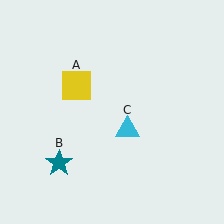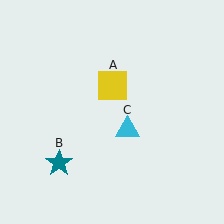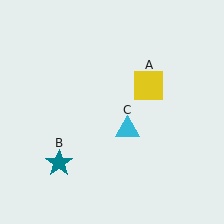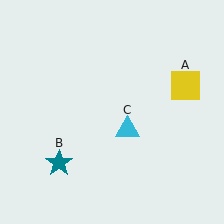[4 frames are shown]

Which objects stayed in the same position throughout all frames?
Teal star (object B) and cyan triangle (object C) remained stationary.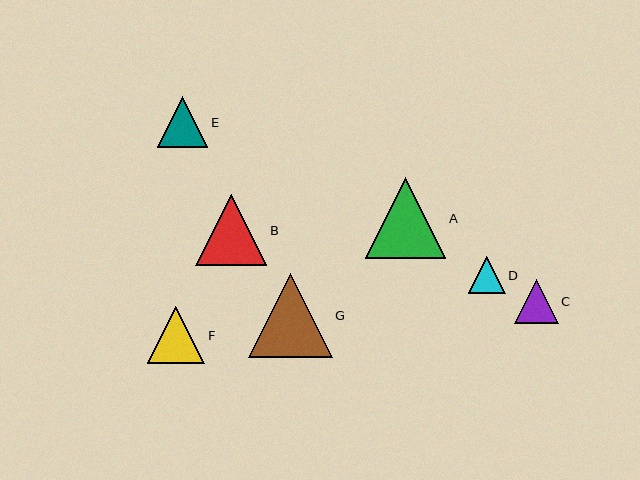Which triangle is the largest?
Triangle G is the largest with a size of approximately 84 pixels.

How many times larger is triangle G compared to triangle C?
Triangle G is approximately 1.9 times the size of triangle C.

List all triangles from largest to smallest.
From largest to smallest: G, A, B, F, E, C, D.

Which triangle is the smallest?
Triangle D is the smallest with a size of approximately 37 pixels.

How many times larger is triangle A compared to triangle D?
Triangle A is approximately 2.2 times the size of triangle D.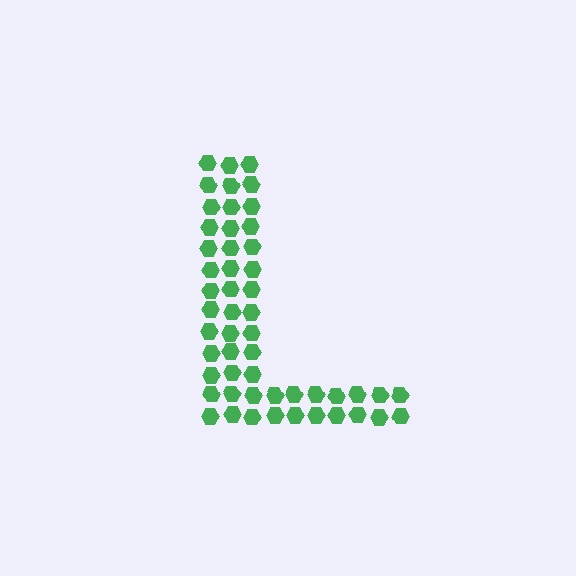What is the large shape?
The large shape is the letter L.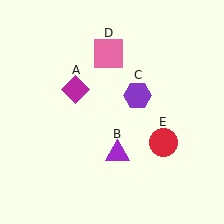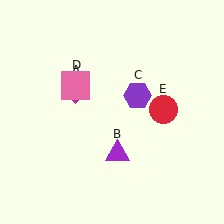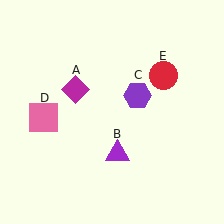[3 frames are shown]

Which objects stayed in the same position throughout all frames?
Magenta diamond (object A) and purple triangle (object B) and purple hexagon (object C) remained stationary.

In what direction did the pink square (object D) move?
The pink square (object D) moved down and to the left.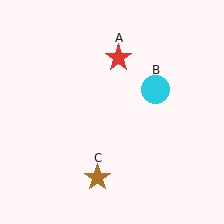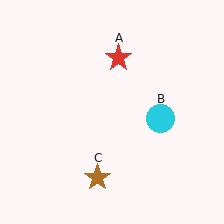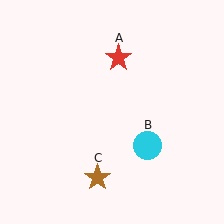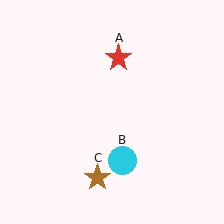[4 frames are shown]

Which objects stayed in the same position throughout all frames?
Red star (object A) and brown star (object C) remained stationary.